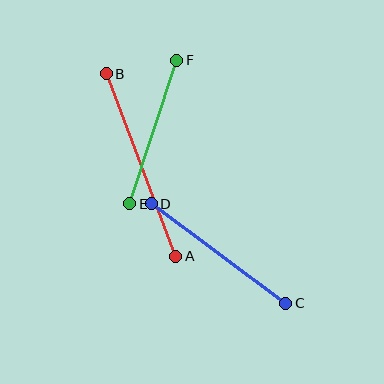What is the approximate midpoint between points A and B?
The midpoint is at approximately (141, 165) pixels.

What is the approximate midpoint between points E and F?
The midpoint is at approximately (153, 132) pixels.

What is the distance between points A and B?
The distance is approximately 195 pixels.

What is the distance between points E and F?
The distance is approximately 151 pixels.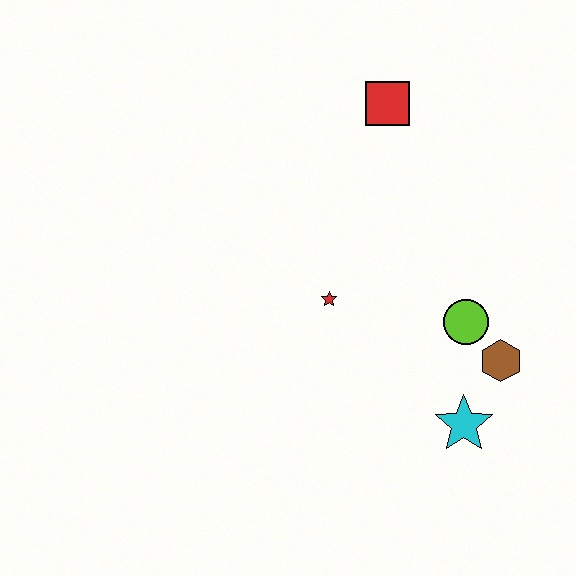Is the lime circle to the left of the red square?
No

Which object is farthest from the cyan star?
The red square is farthest from the cyan star.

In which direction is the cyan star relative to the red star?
The cyan star is to the right of the red star.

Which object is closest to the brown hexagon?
The lime circle is closest to the brown hexagon.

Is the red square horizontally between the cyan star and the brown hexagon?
No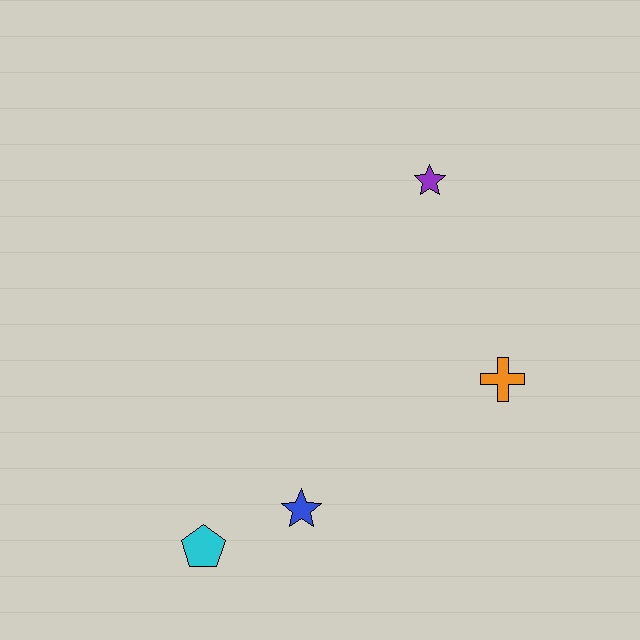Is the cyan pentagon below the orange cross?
Yes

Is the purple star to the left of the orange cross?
Yes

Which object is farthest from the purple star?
The cyan pentagon is farthest from the purple star.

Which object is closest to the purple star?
The orange cross is closest to the purple star.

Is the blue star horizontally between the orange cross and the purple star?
No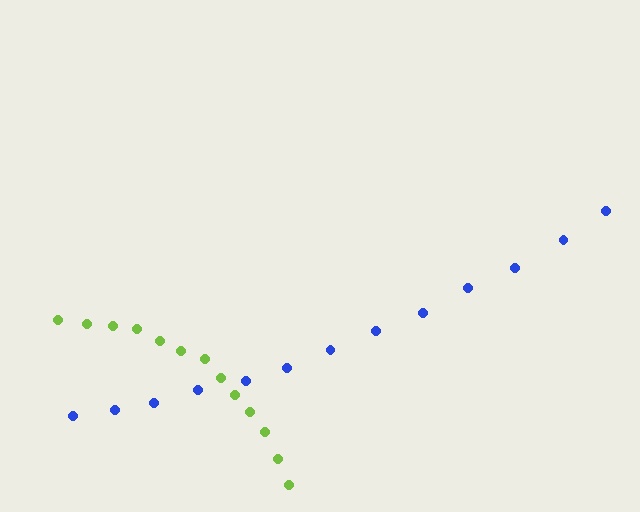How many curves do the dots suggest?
There are 2 distinct paths.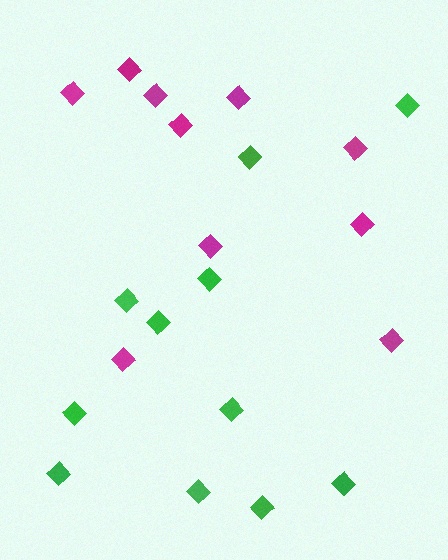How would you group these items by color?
There are 2 groups: one group of magenta diamonds (10) and one group of green diamonds (11).